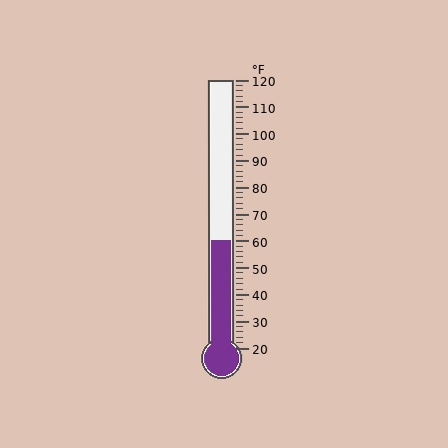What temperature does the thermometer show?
The thermometer shows approximately 60°F.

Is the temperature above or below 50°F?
The temperature is above 50°F.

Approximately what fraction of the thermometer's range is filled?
The thermometer is filled to approximately 40% of its range.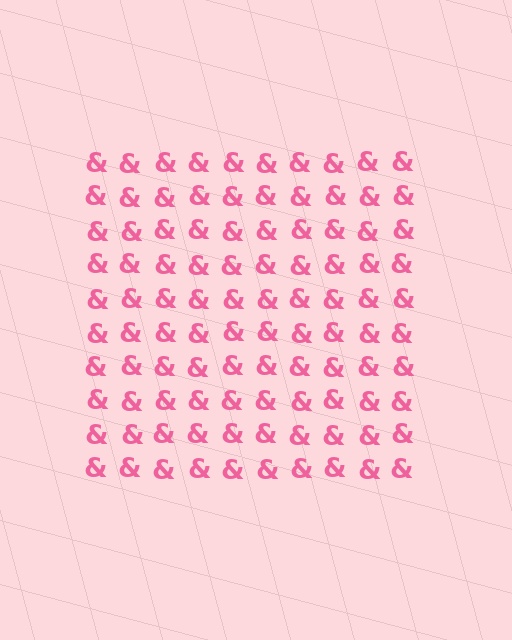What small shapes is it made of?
It is made of small ampersands.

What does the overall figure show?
The overall figure shows a square.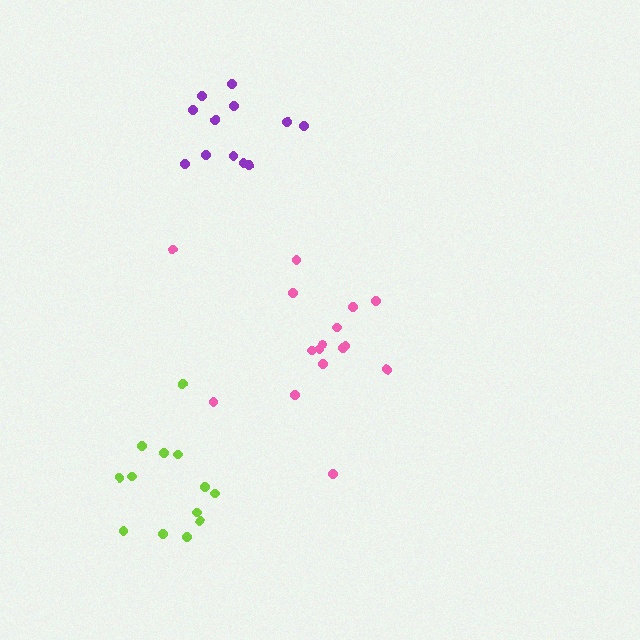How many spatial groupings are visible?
There are 3 spatial groupings.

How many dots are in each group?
Group 1: 12 dots, Group 2: 13 dots, Group 3: 16 dots (41 total).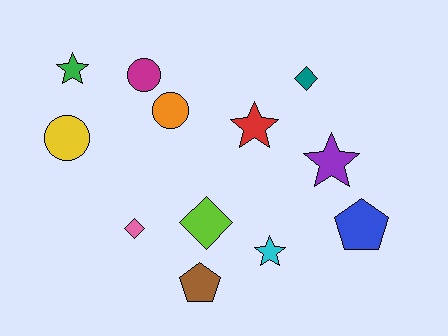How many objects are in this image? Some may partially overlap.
There are 12 objects.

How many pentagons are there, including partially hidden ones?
There are 2 pentagons.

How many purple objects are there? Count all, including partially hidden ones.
There is 1 purple object.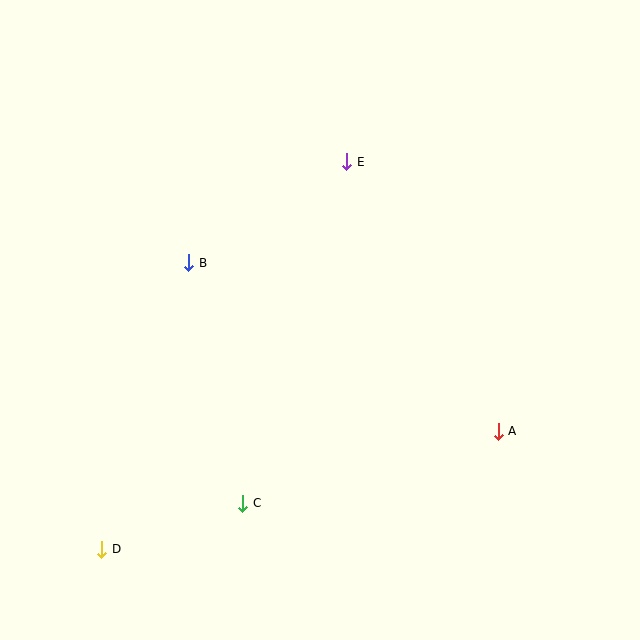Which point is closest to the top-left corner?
Point B is closest to the top-left corner.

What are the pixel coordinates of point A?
Point A is at (498, 431).